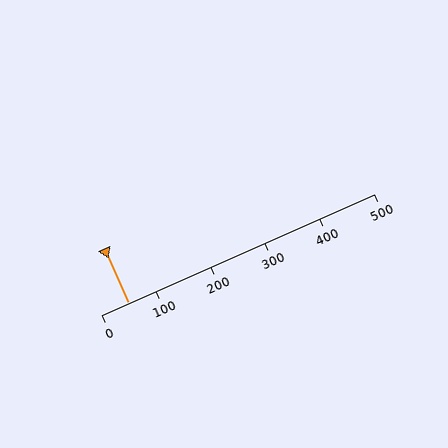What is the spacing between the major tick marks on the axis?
The major ticks are spaced 100 apart.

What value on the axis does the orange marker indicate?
The marker indicates approximately 50.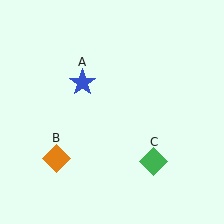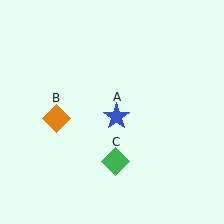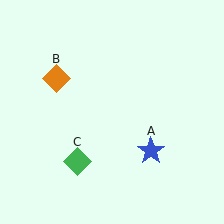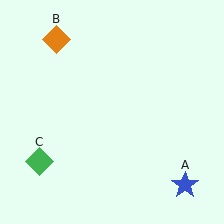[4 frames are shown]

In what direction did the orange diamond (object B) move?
The orange diamond (object B) moved up.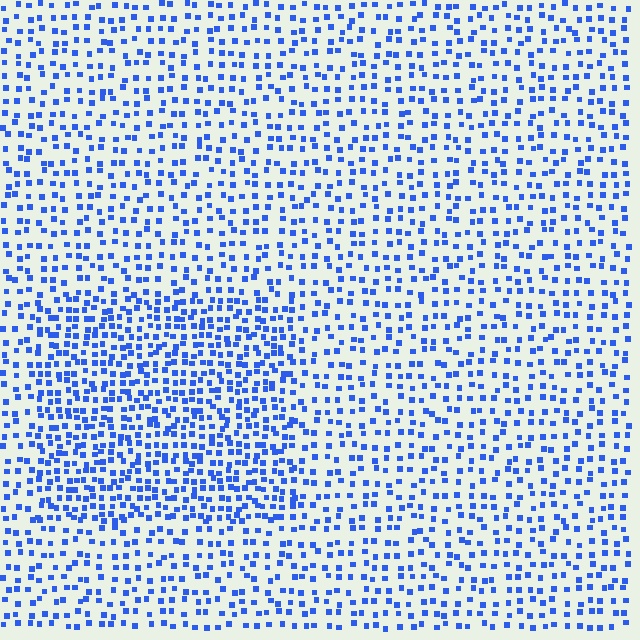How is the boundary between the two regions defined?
The boundary is defined by a change in element density (approximately 1.8x ratio). All elements are the same color, size, and shape.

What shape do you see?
I see a rectangle.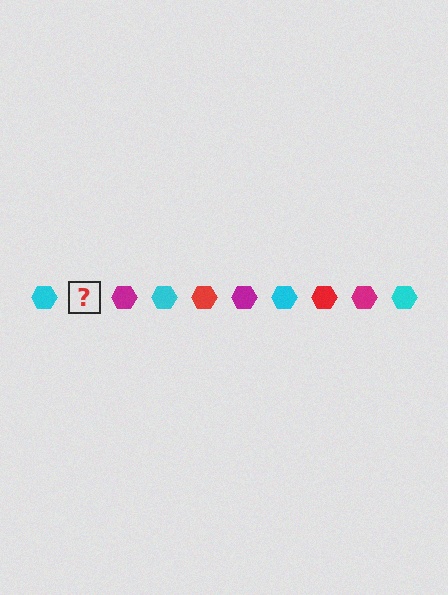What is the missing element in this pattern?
The missing element is a red hexagon.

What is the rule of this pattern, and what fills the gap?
The rule is that the pattern cycles through cyan, red, magenta hexagons. The gap should be filled with a red hexagon.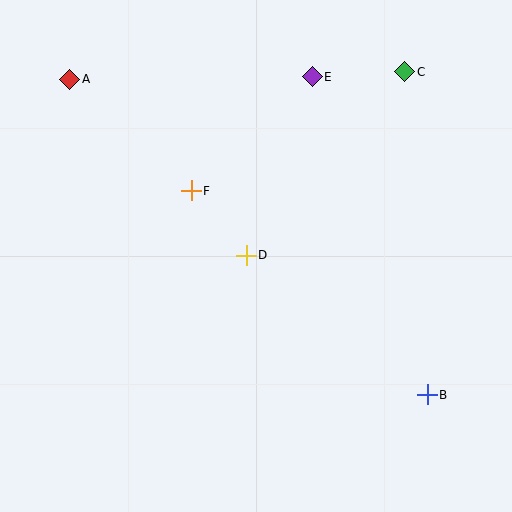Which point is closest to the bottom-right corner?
Point B is closest to the bottom-right corner.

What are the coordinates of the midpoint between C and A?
The midpoint between C and A is at (237, 75).